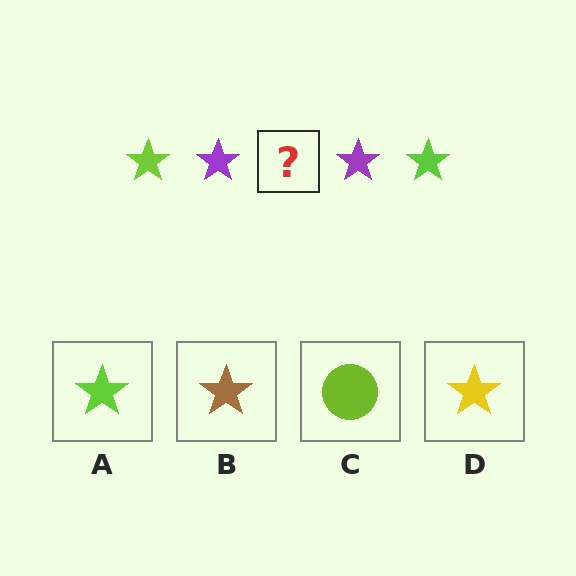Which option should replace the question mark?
Option A.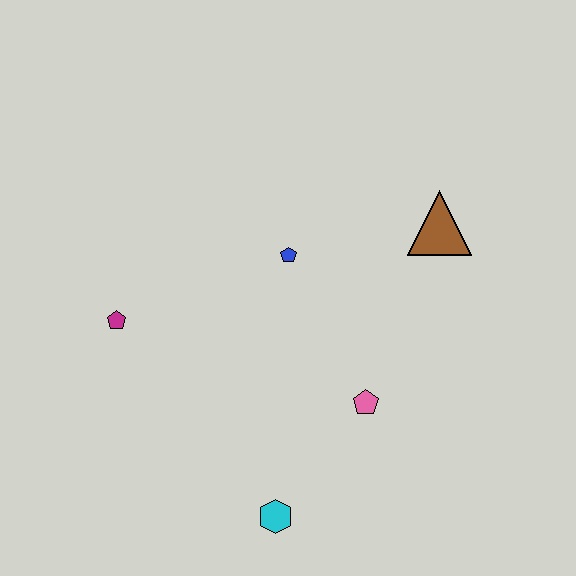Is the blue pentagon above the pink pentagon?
Yes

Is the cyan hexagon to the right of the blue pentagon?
No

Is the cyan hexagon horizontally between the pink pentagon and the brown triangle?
No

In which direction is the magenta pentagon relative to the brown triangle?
The magenta pentagon is to the left of the brown triangle.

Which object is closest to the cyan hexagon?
The pink pentagon is closest to the cyan hexagon.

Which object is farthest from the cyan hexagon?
The brown triangle is farthest from the cyan hexagon.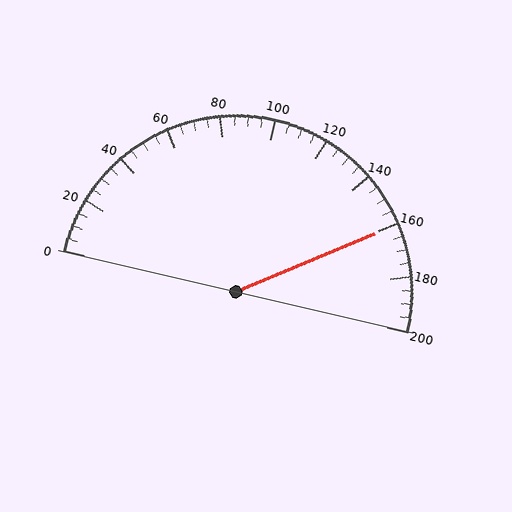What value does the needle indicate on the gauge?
The needle indicates approximately 160.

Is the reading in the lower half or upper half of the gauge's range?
The reading is in the upper half of the range (0 to 200).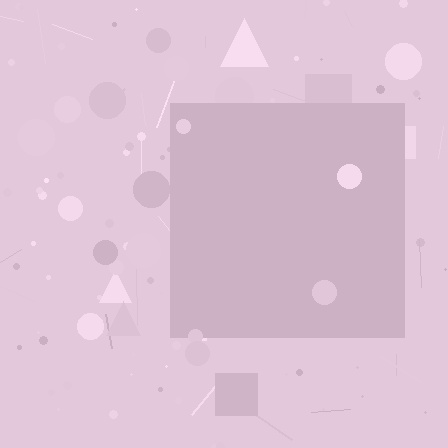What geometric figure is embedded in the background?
A square is embedded in the background.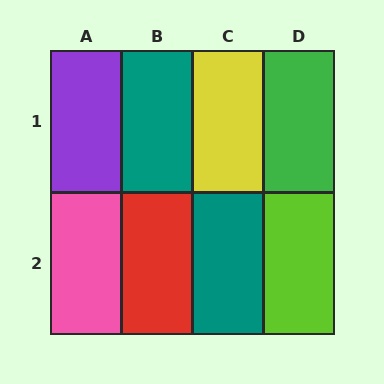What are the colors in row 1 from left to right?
Purple, teal, yellow, green.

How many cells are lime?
1 cell is lime.